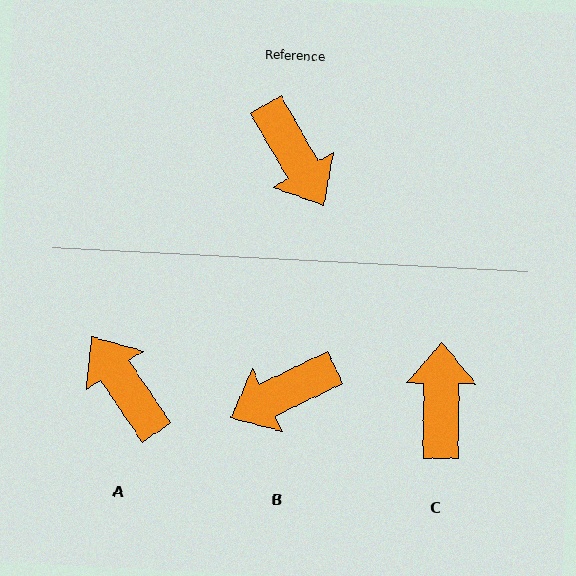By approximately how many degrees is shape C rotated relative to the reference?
Approximately 149 degrees counter-clockwise.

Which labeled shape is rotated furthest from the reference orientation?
A, about 176 degrees away.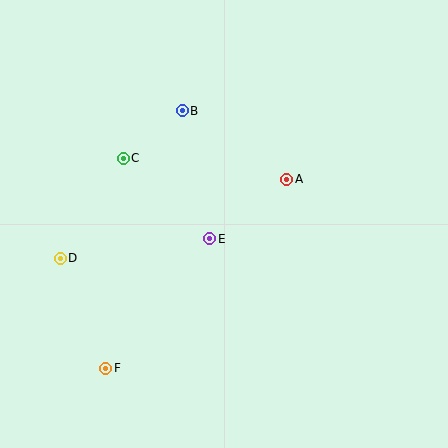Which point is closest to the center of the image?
Point E at (210, 239) is closest to the center.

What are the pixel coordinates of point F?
Point F is at (106, 368).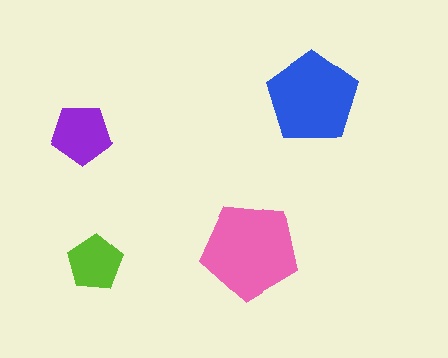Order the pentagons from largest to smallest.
the pink one, the blue one, the purple one, the lime one.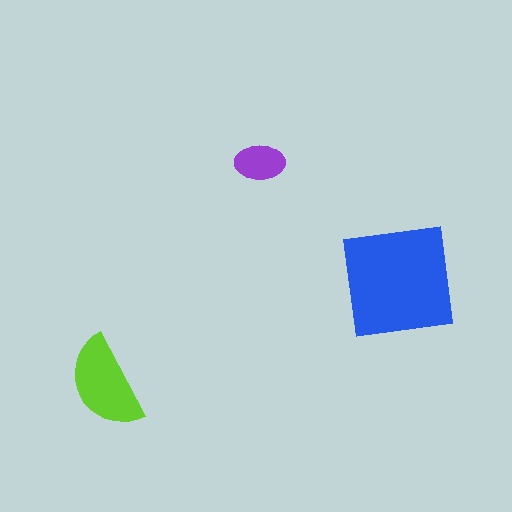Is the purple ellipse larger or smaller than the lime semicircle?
Smaller.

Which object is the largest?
The blue square.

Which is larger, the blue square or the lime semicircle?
The blue square.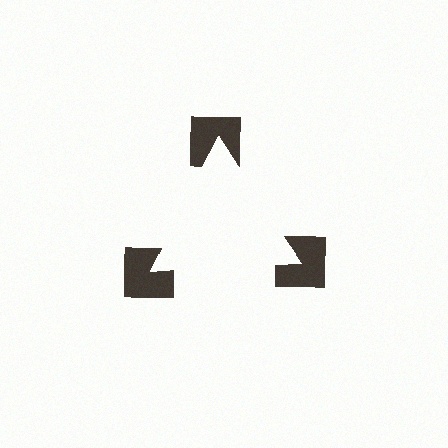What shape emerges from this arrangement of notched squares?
An illusory triangle — its edges are inferred from the aligned wedge cuts in the notched squares, not physically drawn.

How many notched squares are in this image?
There are 3 — one at each vertex of the illusory triangle.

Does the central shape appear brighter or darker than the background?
It typically appears slightly brighter than the background, even though no actual brightness change is drawn.